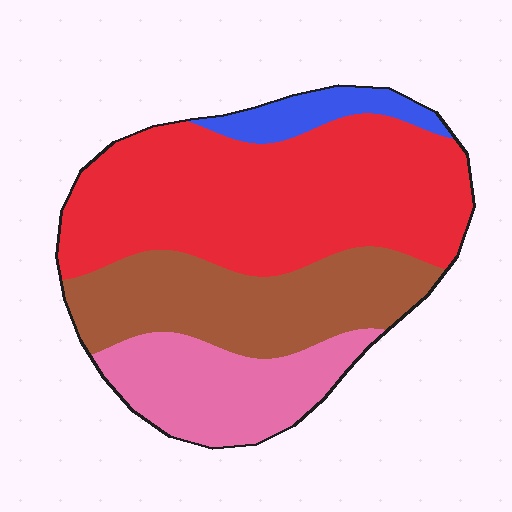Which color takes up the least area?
Blue, at roughly 5%.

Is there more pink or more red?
Red.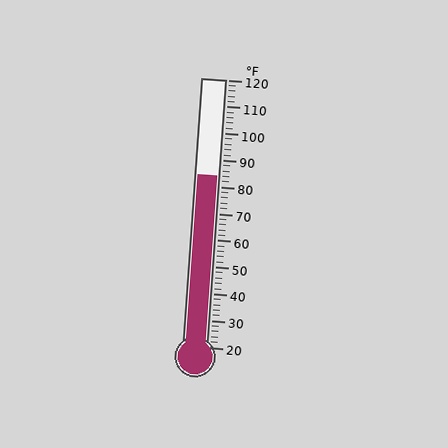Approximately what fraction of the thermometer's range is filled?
The thermometer is filled to approximately 65% of its range.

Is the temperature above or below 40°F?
The temperature is above 40°F.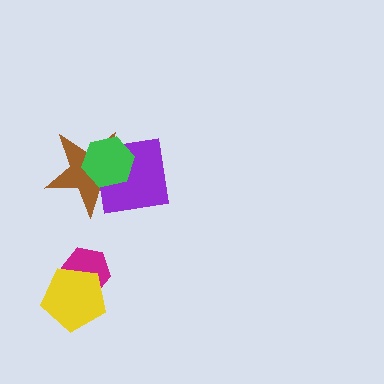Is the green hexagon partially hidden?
No, no other shape covers it.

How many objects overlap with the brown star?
2 objects overlap with the brown star.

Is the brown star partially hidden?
Yes, it is partially covered by another shape.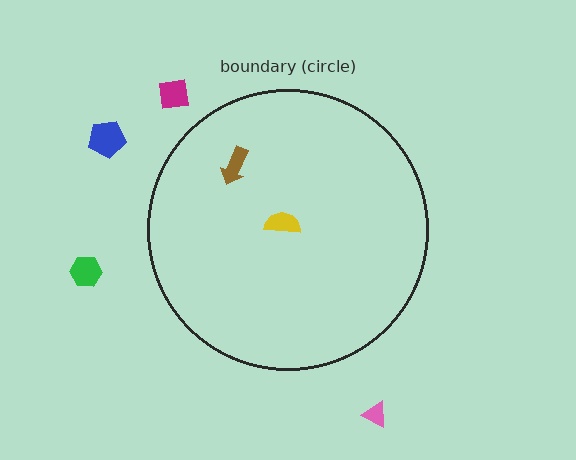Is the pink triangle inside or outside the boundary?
Outside.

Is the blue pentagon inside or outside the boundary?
Outside.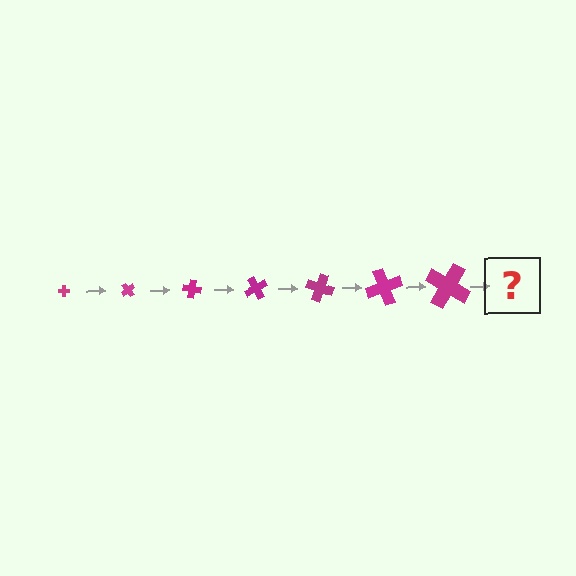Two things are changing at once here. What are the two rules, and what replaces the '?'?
The two rules are that the cross grows larger each step and it rotates 50 degrees each step. The '?' should be a cross, larger than the previous one and rotated 350 degrees from the start.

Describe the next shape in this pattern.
It should be a cross, larger than the previous one and rotated 350 degrees from the start.